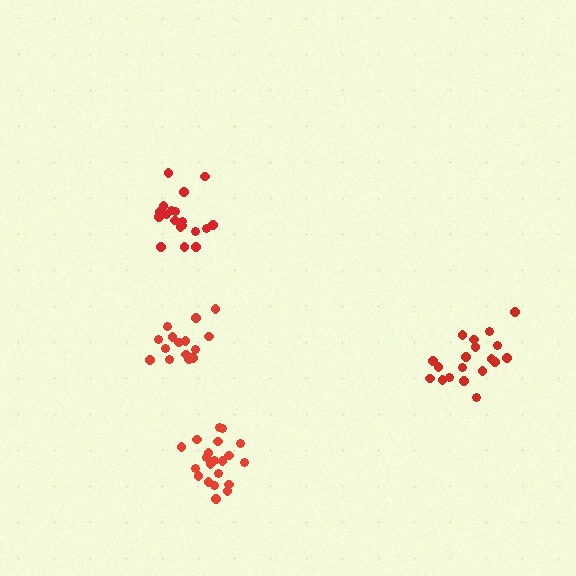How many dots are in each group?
Group 1: 19 dots, Group 2: 15 dots, Group 3: 19 dots, Group 4: 21 dots (74 total).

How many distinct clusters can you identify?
There are 4 distinct clusters.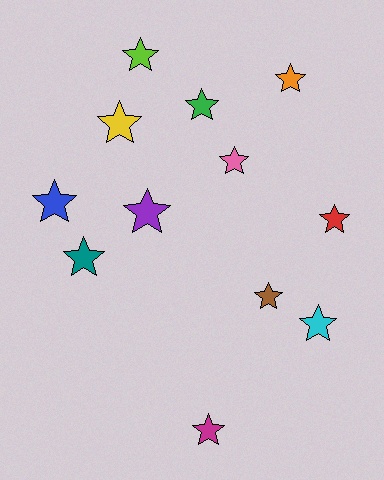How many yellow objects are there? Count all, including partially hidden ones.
There is 1 yellow object.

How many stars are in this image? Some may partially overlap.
There are 12 stars.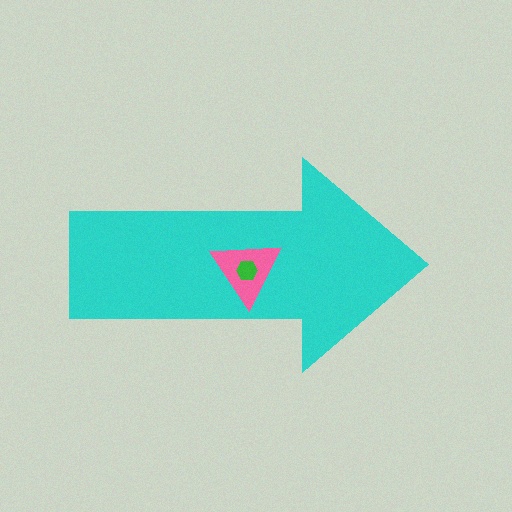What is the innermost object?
The green hexagon.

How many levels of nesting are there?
3.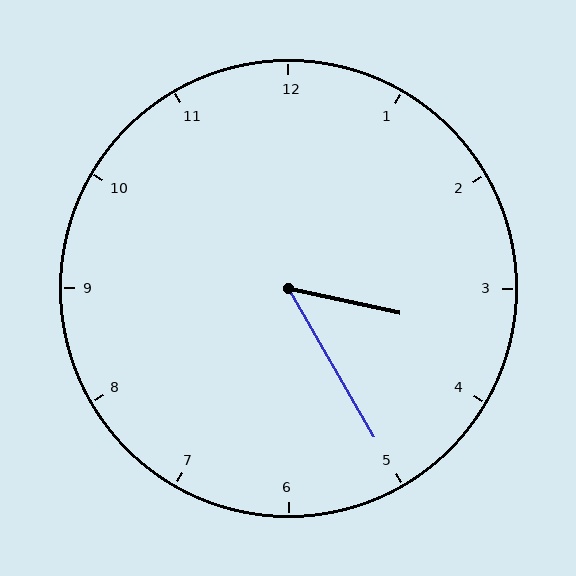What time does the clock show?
3:25.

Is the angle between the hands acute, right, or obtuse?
It is acute.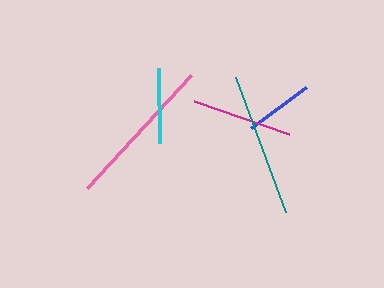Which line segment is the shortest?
The blue line is the shortest at approximately 68 pixels.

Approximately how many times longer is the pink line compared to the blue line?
The pink line is approximately 2.2 times the length of the blue line.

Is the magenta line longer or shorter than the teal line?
The teal line is longer than the magenta line.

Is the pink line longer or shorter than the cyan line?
The pink line is longer than the cyan line.